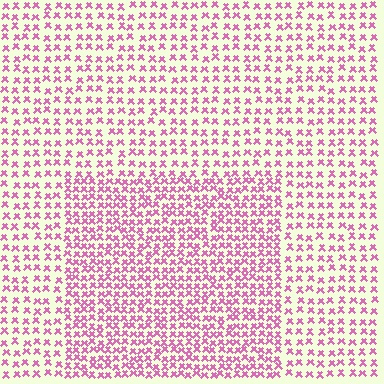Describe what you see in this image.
The image contains small pink elements arranged at two different densities. A rectangle-shaped region is visible where the elements are more densely packed than the surrounding area.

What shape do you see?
I see a rectangle.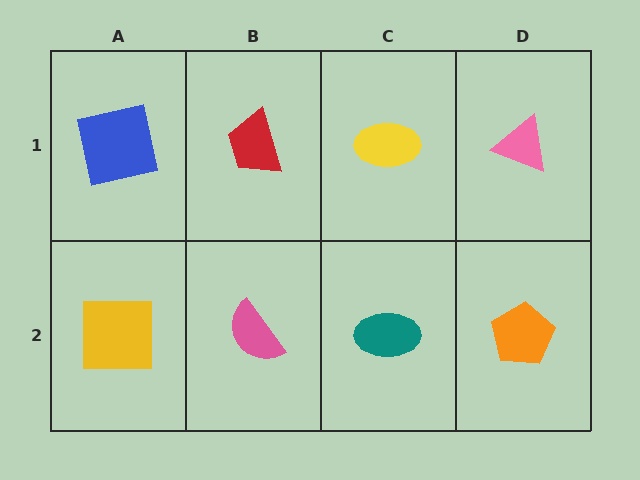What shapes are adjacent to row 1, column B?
A pink semicircle (row 2, column B), a blue square (row 1, column A), a yellow ellipse (row 1, column C).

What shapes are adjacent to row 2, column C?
A yellow ellipse (row 1, column C), a pink semicircle (row 2, column B), an orange pentagon (row 2, column D).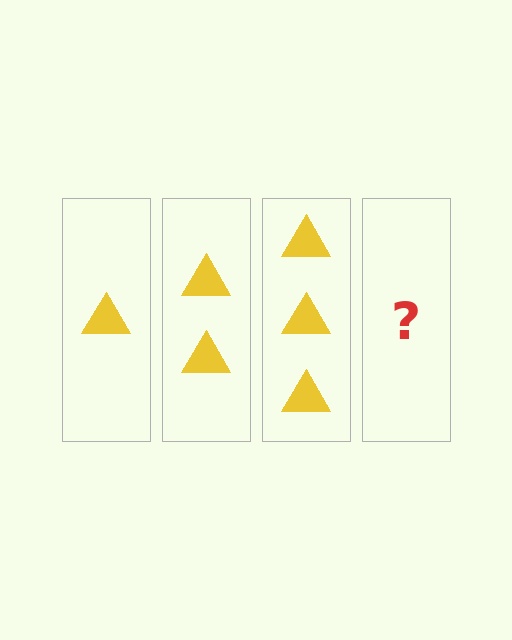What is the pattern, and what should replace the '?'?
The pattern is that each step adds one more triangle. The '?' should be 4 triangles.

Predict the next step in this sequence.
The next step is 4 triangles.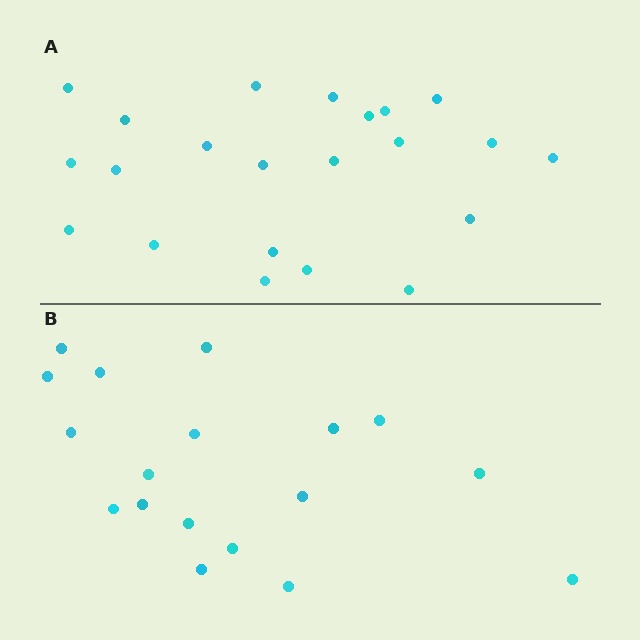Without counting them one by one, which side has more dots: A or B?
Region A (the top region) has more dots.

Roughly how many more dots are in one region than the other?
Region A has about 4 more dots than region B.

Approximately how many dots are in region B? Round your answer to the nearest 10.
About 20 dots. (The exact count is 18, which rounds to 20.)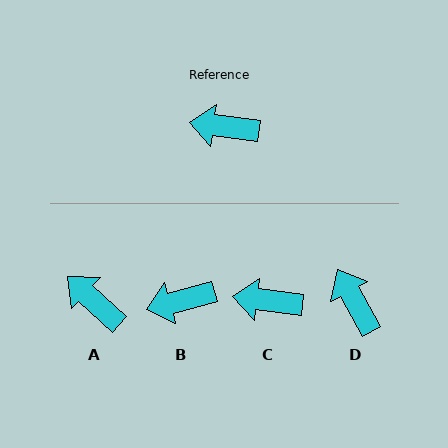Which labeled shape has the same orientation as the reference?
C.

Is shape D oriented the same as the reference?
No, it is off by about 53 degrees.